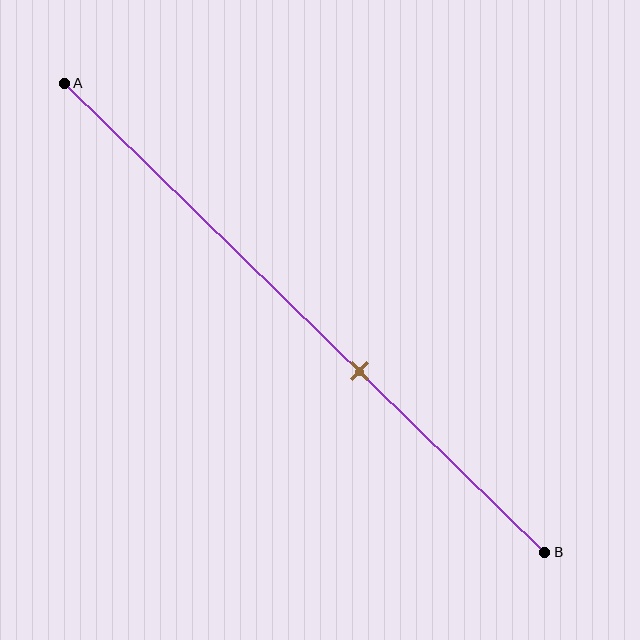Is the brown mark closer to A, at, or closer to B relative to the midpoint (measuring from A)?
The brown mark is closer to point B than the midpoint of segment AB.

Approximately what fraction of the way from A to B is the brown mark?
The brown mark is approximately 60% of the way from A to B.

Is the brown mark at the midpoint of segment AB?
No, the mark is at about 60% from A, not at the 50% midpoint.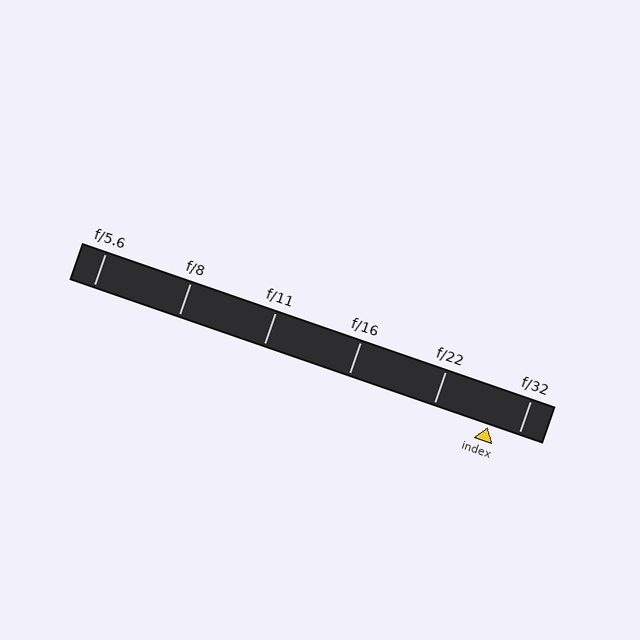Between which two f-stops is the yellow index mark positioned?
The index mark is between f/22 and f/32.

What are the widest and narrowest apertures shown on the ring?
The widest aperture shown is f/5.6 and the narrowest is f/32.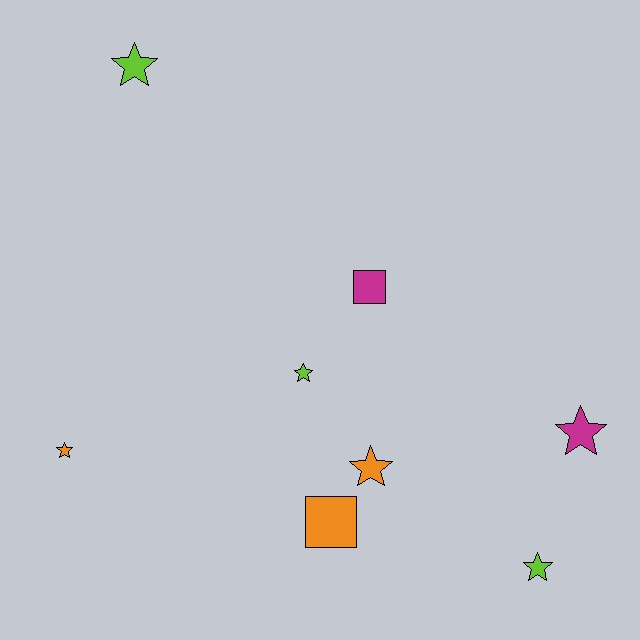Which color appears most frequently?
Lime, with 3 objects.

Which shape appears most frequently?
Star, with 6 objects.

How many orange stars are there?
There are 2 orange stars.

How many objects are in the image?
There are 8 objects.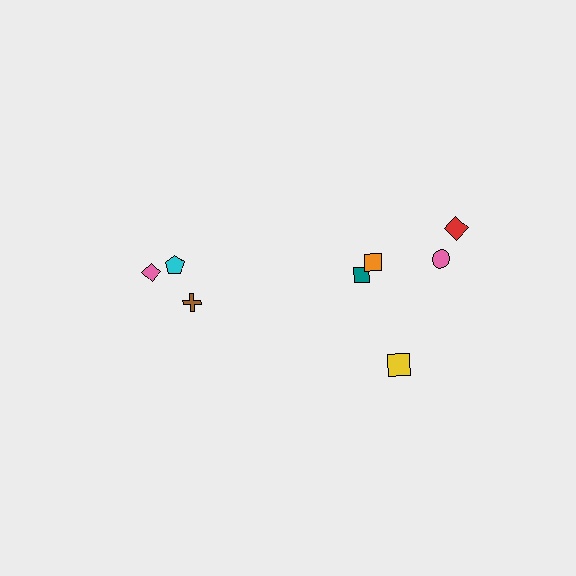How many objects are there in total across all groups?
There are 8 objects.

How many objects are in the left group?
There are 3 objects.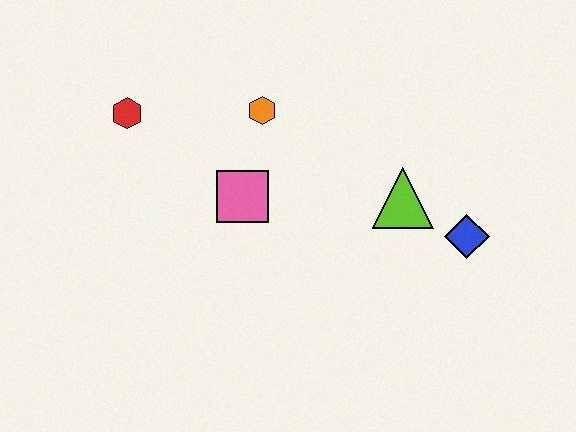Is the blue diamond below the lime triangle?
Yes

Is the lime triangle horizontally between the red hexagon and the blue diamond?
Yes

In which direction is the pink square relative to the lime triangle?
The pink square is to the left of the lime triangle.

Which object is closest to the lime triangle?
The blue diamond is closest to the lime triangle.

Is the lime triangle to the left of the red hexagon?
No